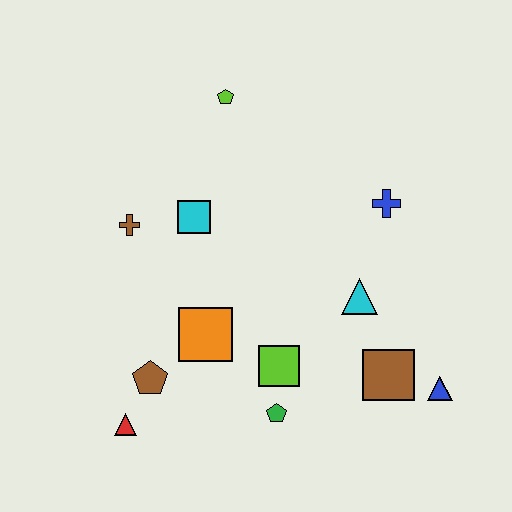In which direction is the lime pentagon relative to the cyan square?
The lime pentagon is above the cyan square.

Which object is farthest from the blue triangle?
The lime pentagon is farthest from the blue triangle.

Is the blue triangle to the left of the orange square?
No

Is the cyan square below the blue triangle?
No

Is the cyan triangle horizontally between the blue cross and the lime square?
Yes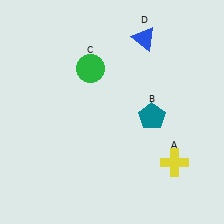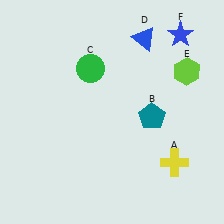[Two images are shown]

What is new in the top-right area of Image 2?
A lime hexagon (E) was added in the top-right area of Image 2.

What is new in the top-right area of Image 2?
A blue star (F) was added in the top-right area of Image 2.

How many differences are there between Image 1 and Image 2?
There are 2 differences between the two images.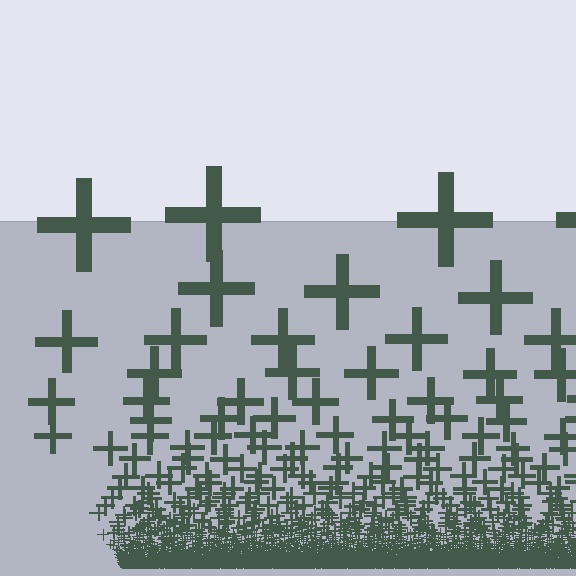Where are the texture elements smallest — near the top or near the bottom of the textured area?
Near the bottom.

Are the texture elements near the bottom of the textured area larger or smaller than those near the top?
Smaller. The gradient is inverted — elements near the bottom are smaller and denser.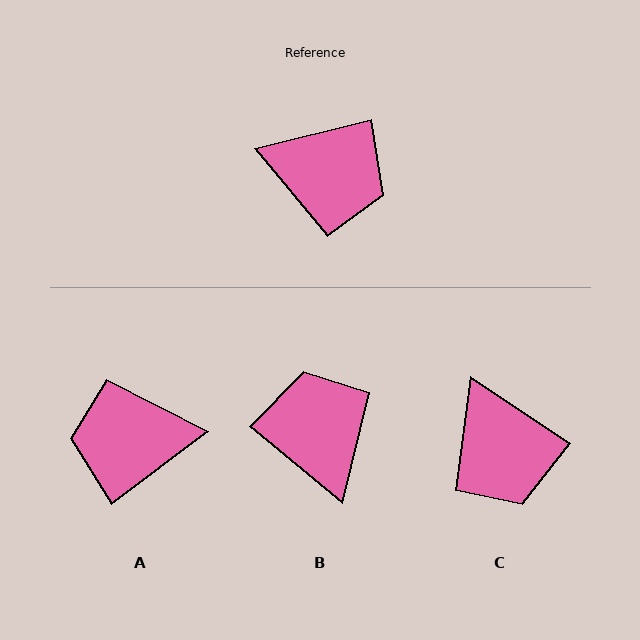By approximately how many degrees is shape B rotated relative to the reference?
Approximately 127 degrees counter-clockwise.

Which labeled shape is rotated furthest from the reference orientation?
A, about 157 degrees away.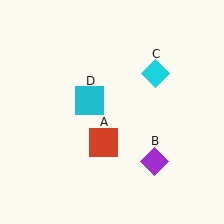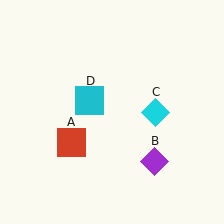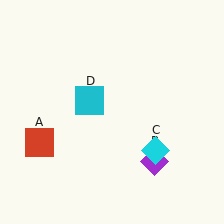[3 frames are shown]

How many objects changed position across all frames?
2 objects changed position: red square (object A), cyan diamond (object C).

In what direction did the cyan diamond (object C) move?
The cyan diamond (object C) moved down.